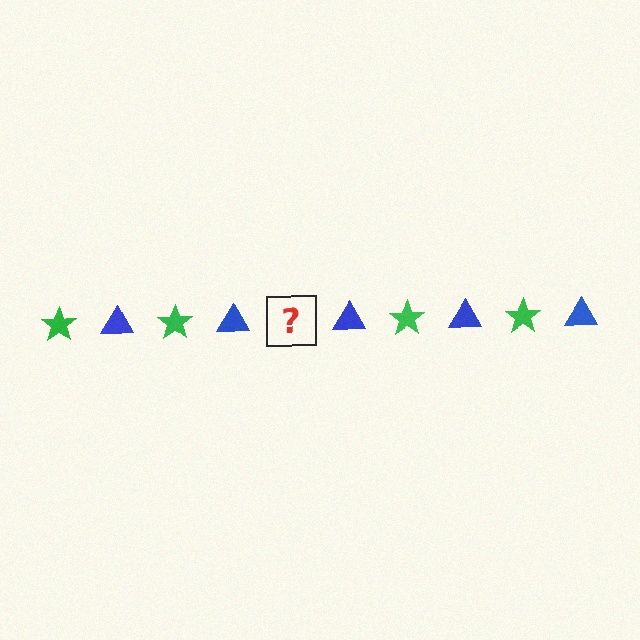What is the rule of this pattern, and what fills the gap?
The rule is that the pattern alternates between green star and blue triangle. The gap should be filled with a green star.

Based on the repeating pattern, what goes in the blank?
The blank should be a green star.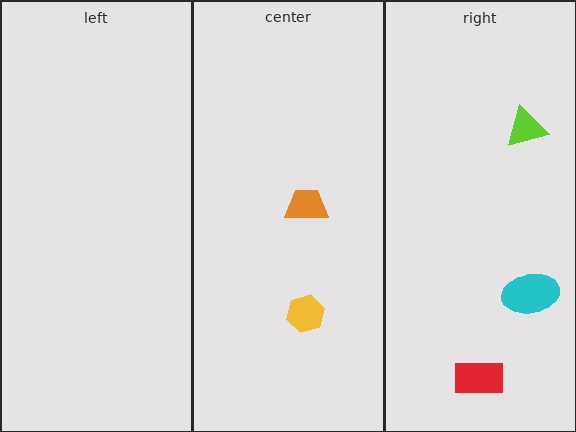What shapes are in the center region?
The orange trapezoid, the yellow hexagon.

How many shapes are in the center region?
2.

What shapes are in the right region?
The cyan ellipse, the lime triangle, the red rectangle.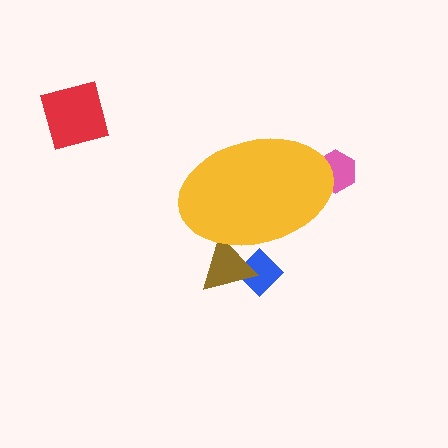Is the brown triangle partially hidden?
Yes, the brown triangle is partially hidden behind the yellow ellipse.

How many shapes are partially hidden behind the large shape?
3 shapes are partially hidden.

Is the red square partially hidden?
No, the red square is fully visible.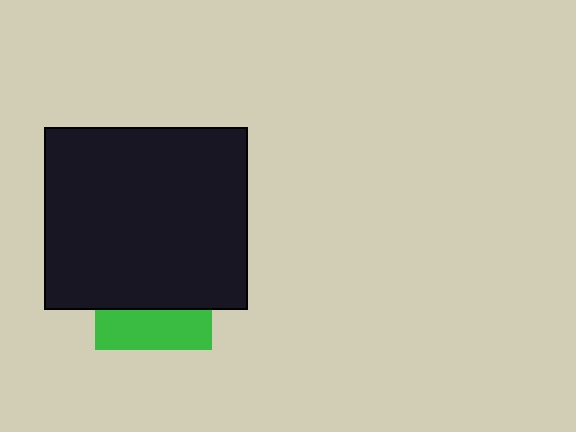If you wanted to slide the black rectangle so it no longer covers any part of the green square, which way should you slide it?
Slide it up — that is the most direct way to separate the two shapes.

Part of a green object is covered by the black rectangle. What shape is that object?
It is a square.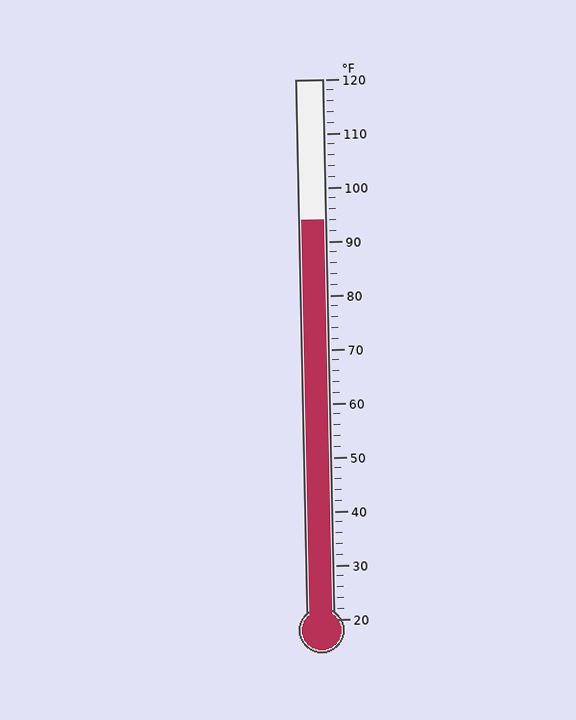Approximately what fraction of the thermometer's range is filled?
The thermometer is filled to approximately 75% of its range.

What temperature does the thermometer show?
The thermometer shows approximately 94°F.